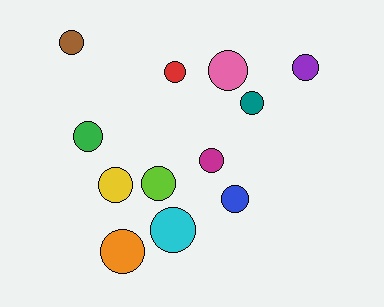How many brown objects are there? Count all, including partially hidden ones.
There is 1 brown object.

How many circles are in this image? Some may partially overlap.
There are 12 circles.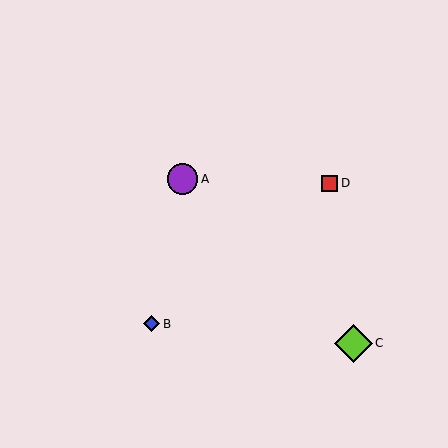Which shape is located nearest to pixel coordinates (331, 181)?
The red square (labeled D) at (329, 183) is nearest to that location.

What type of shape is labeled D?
Shape D is a red square.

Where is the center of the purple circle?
The center of the purple circle is at (183, 179).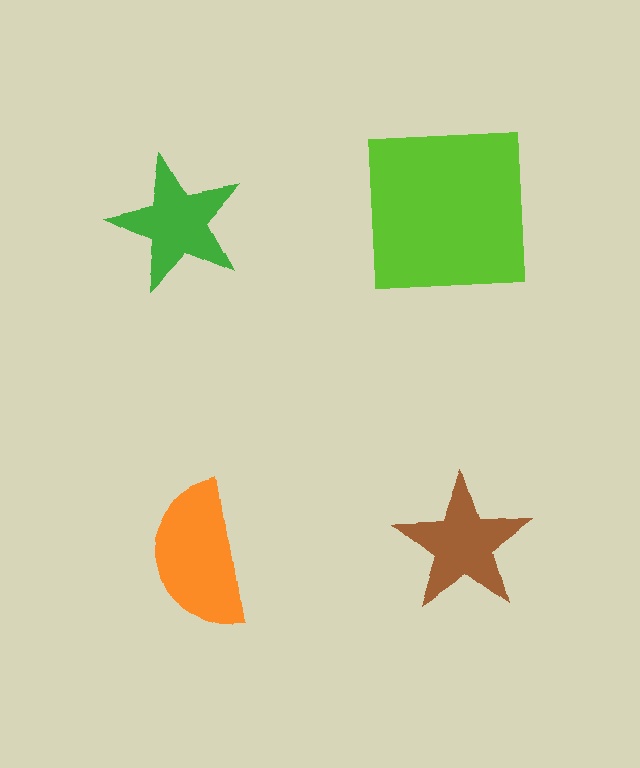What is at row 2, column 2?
A brown star.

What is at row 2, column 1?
An orange semicircle.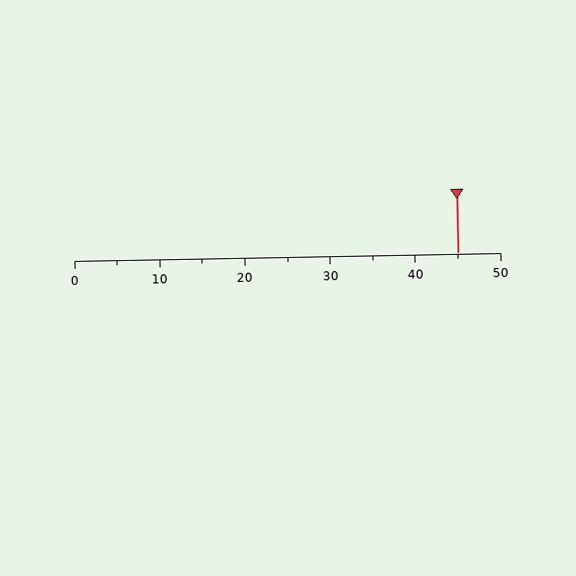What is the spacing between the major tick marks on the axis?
The major ticks are spaced 10 apart.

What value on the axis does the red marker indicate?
The marker indicates approximately 45.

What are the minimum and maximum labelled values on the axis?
The axis runs from 0 to 50.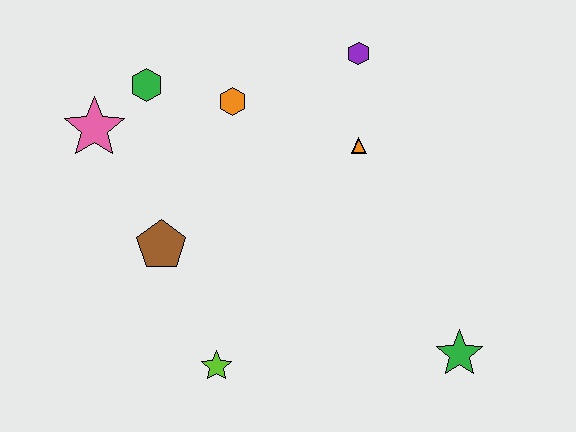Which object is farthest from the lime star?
The purple hexagon is farthest from the lime star.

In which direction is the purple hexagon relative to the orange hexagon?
The purple hexagon is to the right of the orange hexagon.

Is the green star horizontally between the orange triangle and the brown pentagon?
No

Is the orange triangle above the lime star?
Yes